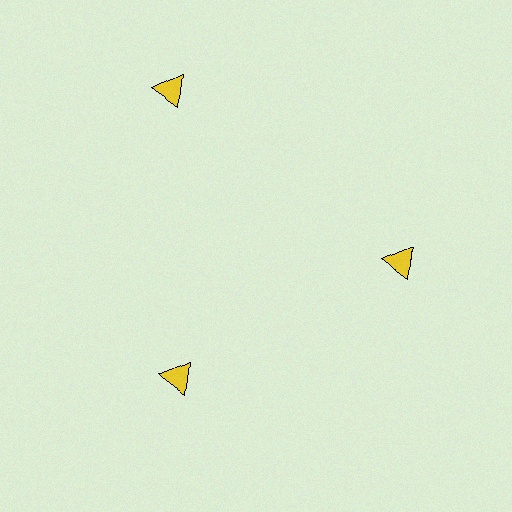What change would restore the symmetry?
The symmetry would be restored by moving it inward, back onto the ring so that all 3 triangles sit at equal angles and equal distance from the center.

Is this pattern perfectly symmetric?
No. The 3 yellow triangles are arranged in a ring, but one element near the 11 o'clock position is pushed outward from the center, breaking the 3-fold rotational symmetry.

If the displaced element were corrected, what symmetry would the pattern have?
It would have 3-fold rotational symmetry — the pattern would map onto itself every 120 degrees.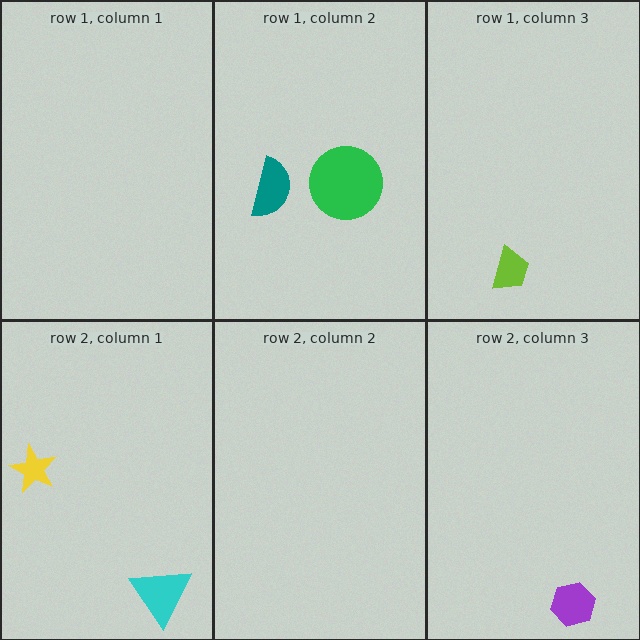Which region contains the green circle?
The row 1, column 2 region.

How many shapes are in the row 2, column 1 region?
2.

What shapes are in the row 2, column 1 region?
The yellow star, the cyan triangle.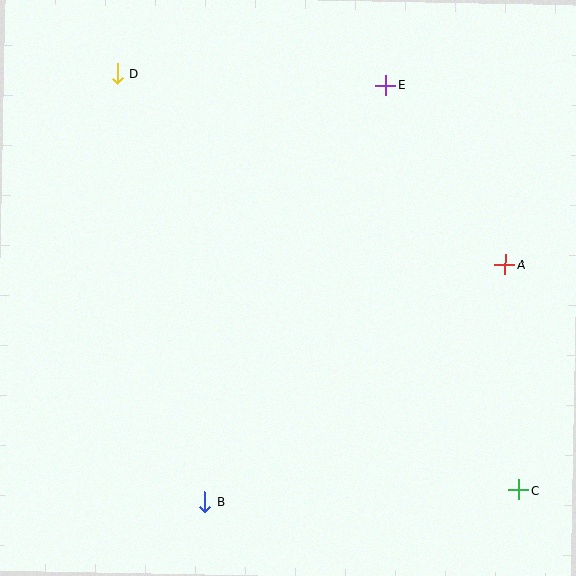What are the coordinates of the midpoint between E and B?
The midpoint between E and B is at (295, 294).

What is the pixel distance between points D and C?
The distance between D and C is 579 pixels.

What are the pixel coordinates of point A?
Point A is at (505, 265).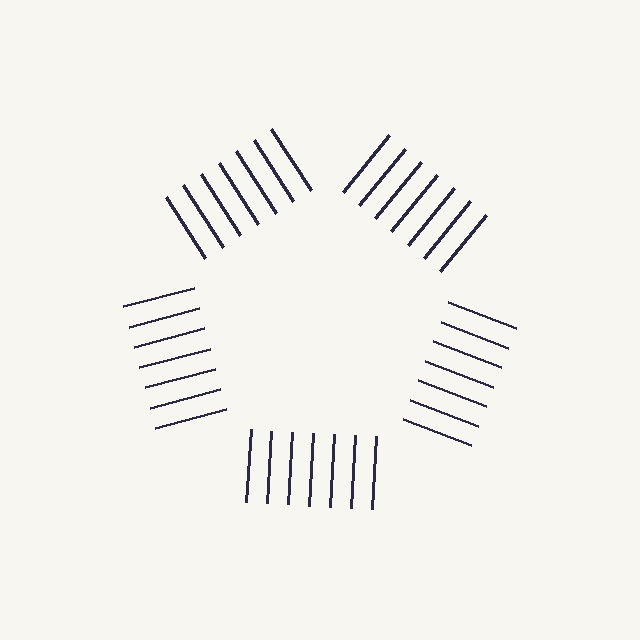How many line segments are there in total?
35 — 7 along each of the 5 edges.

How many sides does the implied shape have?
5 sides — the line-ends trace a pentagon.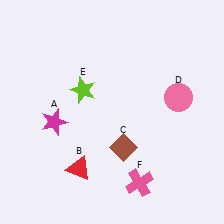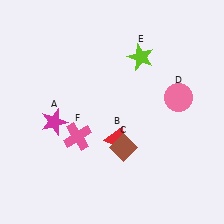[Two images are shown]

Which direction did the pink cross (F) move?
The pink cross (F) moved left.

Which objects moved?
The objects that moved are: the red triangle (B), the lime star (E), the pink cross (F).